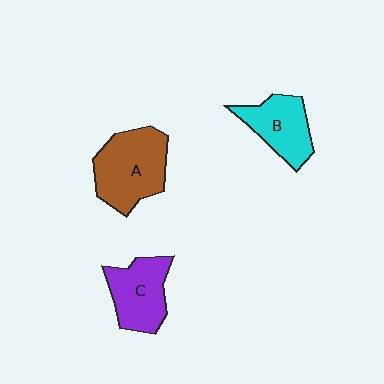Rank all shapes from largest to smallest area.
From largest to smallest: A (brown), C (purple), B (cyan).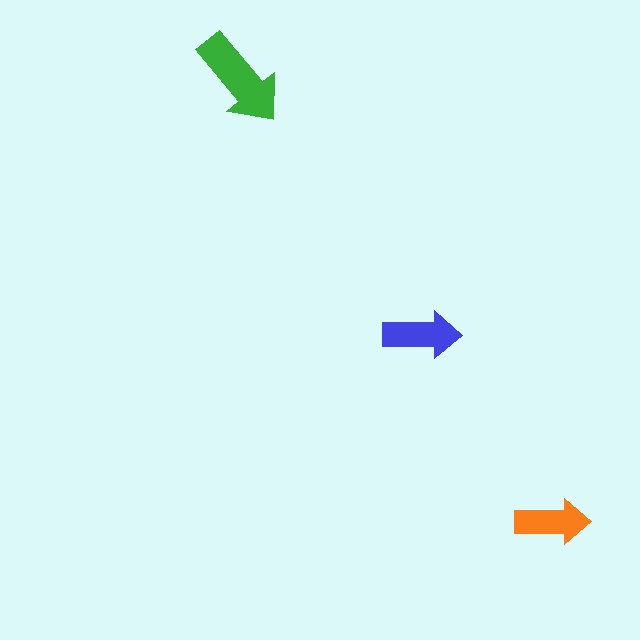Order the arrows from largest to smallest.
the green one, the blue one, the orange one.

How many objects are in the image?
There are 3 objects in the image.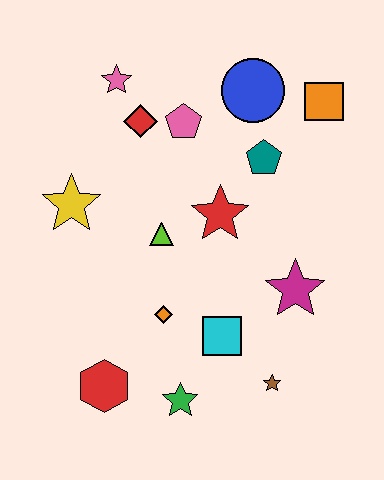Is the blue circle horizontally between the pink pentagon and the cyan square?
No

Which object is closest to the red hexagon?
The green star is closest to the red hexagon.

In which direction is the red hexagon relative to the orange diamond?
The red hexagon is below the orange diamond.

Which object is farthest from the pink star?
The brown star is farthest from the pink star.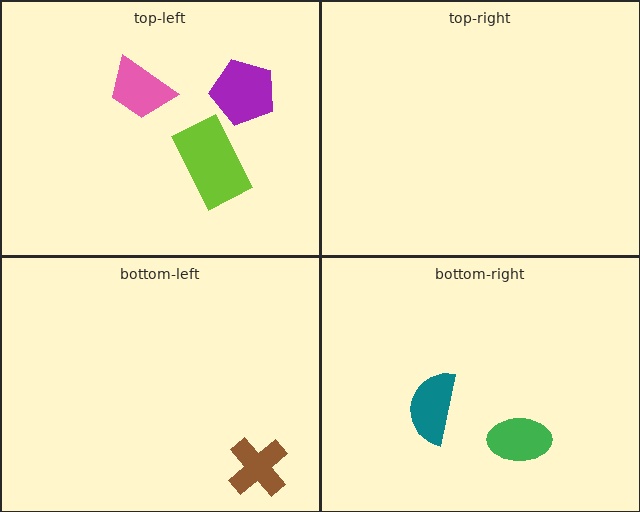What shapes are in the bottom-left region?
The brown cross.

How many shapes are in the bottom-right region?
2.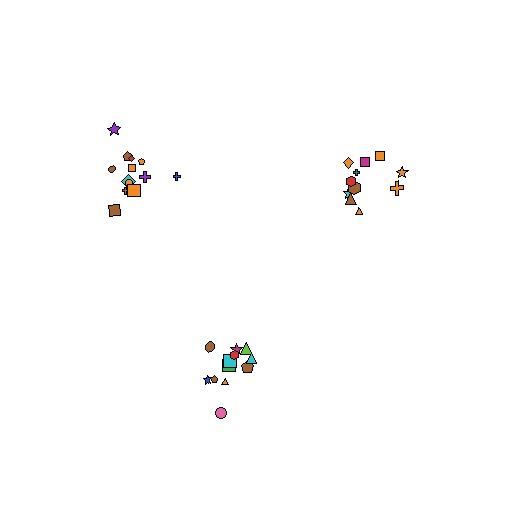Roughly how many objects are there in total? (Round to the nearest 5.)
Roughly 40 objects in total.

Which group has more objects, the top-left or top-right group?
The top-left group.